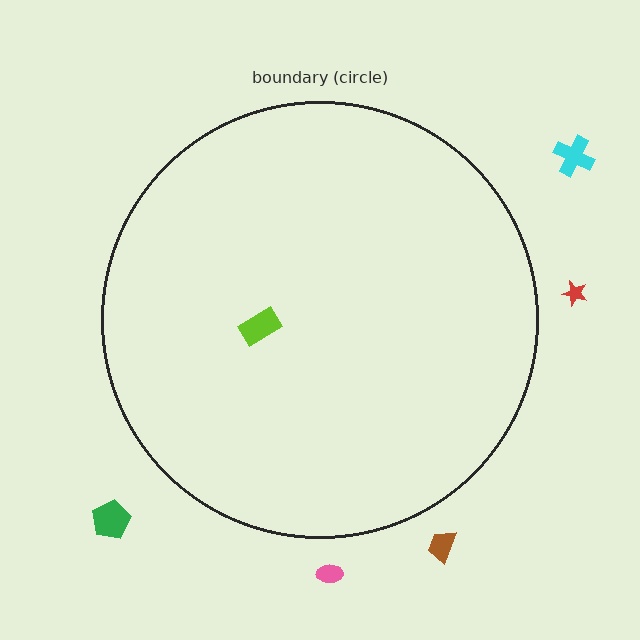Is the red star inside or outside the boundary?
Outside.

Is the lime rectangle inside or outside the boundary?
Inside.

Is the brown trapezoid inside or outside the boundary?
Outside.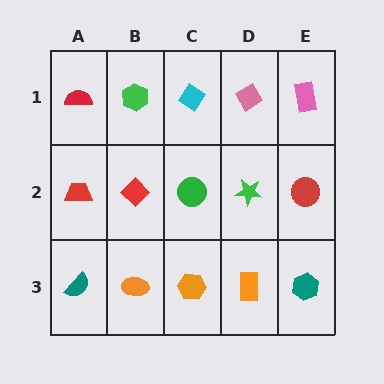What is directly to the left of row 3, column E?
An orange rectangle.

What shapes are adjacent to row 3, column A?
A red trapezoid (row 2, column A), an orange ellipse (row 3, column B).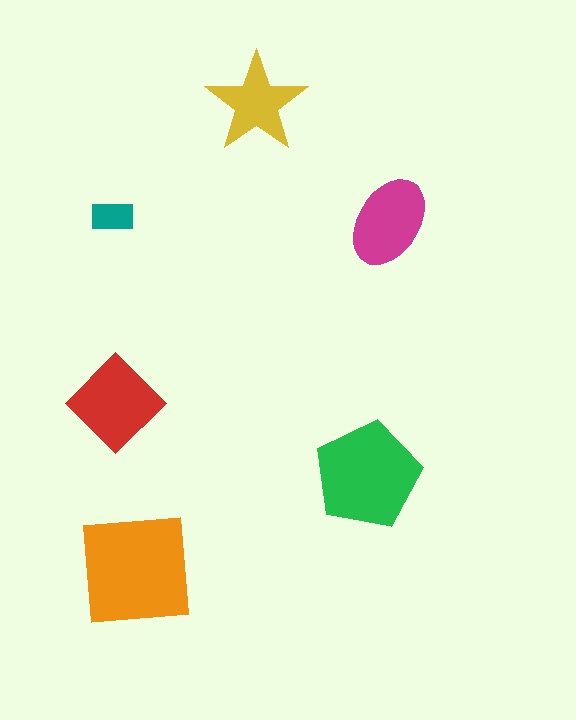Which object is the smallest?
The teal rectangle.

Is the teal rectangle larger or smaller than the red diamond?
Smaller.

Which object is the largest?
The orange square.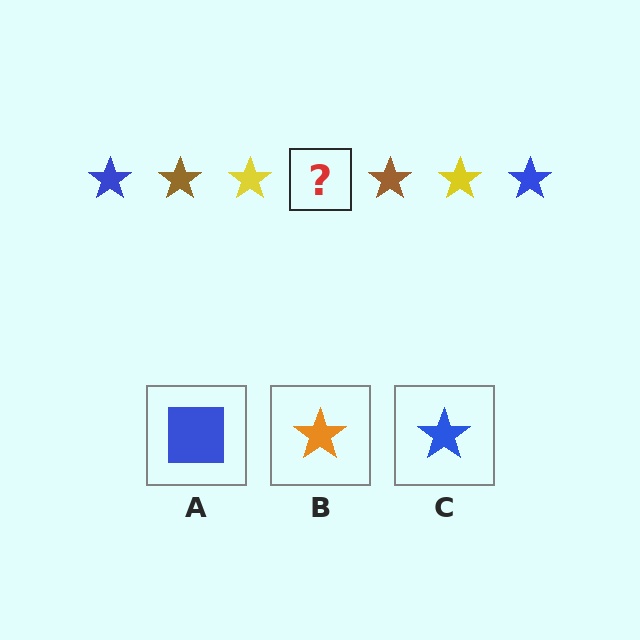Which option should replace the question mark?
Option C.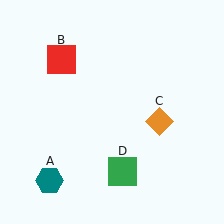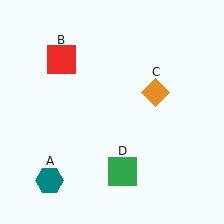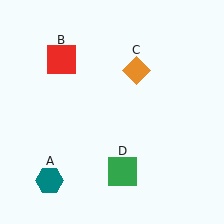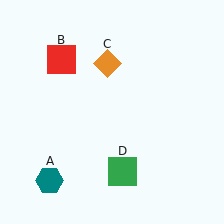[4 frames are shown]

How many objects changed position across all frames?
1 object changed position: orange diamond (object C).